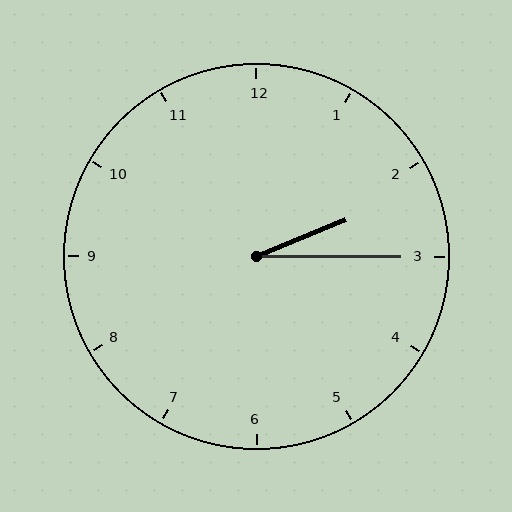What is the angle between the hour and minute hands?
Approximately 22 degrees.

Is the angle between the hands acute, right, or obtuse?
It is acute.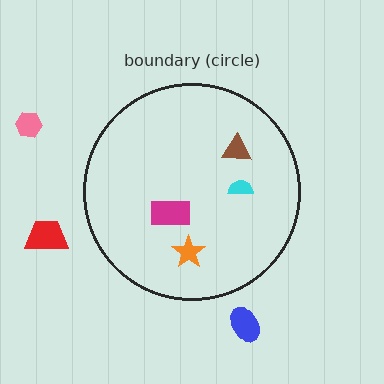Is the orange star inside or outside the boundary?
Inside.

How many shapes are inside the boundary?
4 inside, 3 outside.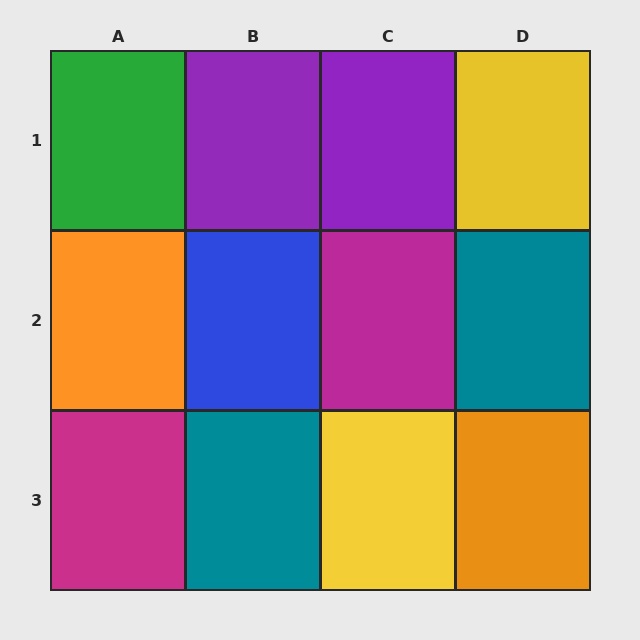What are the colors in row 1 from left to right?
Green, purple, purple, yellow.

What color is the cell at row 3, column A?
Magenta.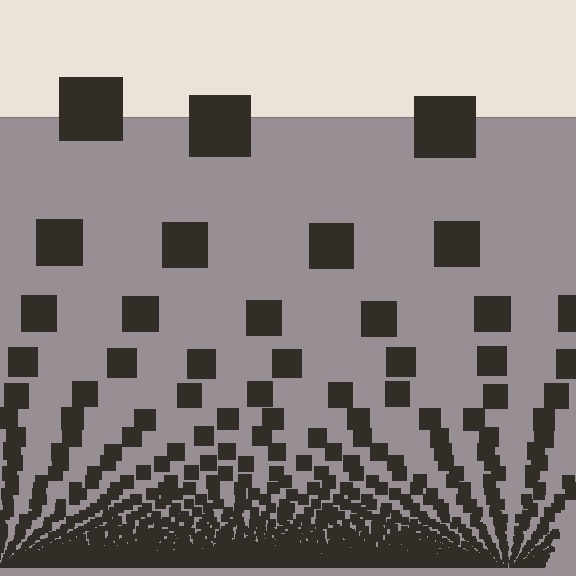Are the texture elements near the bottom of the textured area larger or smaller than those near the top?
Smaller. The gradient is inverted — elements near the bottom are smaller and denser.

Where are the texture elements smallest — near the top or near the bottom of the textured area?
Near the bottom.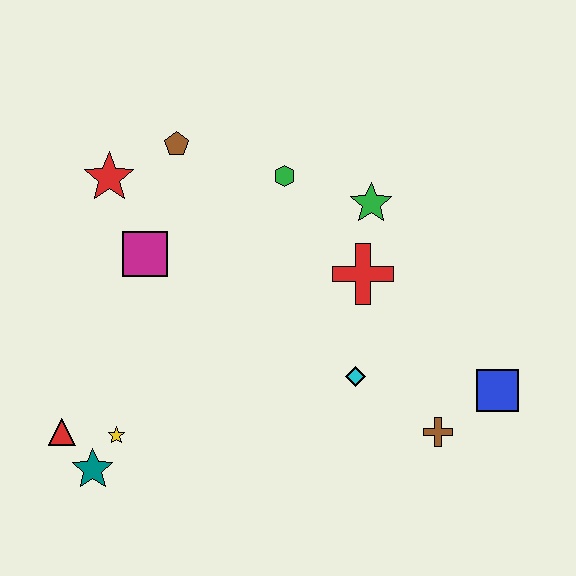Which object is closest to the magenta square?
The red star is closest to the magenta square.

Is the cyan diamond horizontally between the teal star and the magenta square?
No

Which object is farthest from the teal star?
The blue square is farthest from the teal star.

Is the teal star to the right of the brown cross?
No